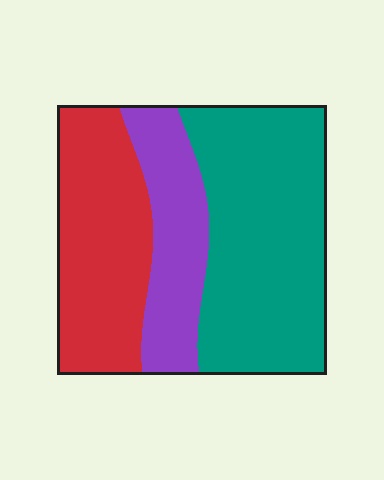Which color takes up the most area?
Teal, at roughly 45%.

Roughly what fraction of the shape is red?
Red takes up between a sixth and a third of the shape.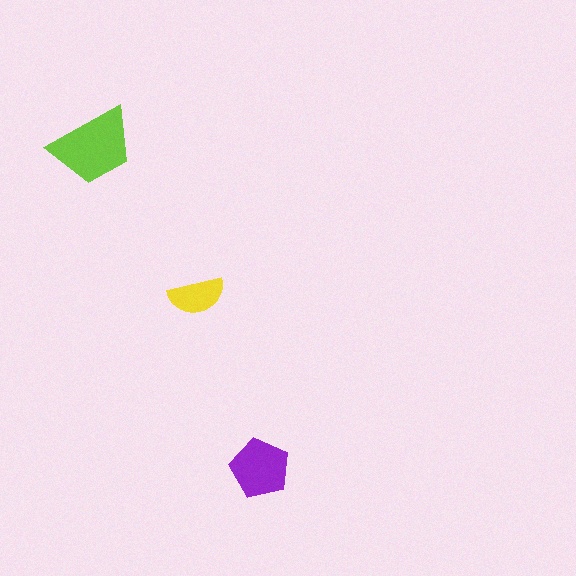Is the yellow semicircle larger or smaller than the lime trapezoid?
Smaller.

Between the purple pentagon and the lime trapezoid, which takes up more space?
The lime trapezoid.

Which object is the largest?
The lime trapezoid.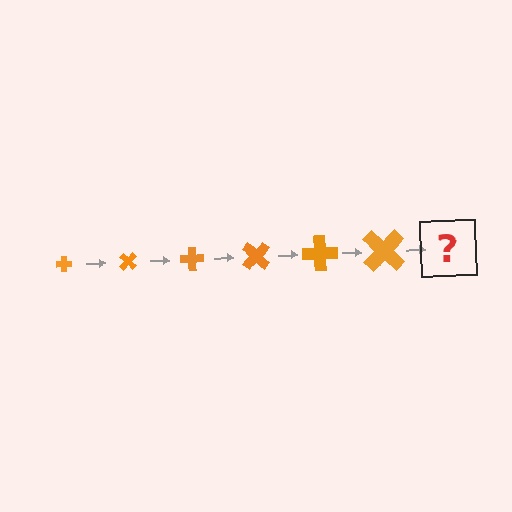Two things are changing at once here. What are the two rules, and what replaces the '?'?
The two rules are that the cross grows larger each step and it rotates 45 degrees each step. The '?' should be a cross, larger than the previous one and rotated 270 degrees from the start.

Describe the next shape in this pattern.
It should be a cross, larger than the previous one and rotated 270 degrees from the start.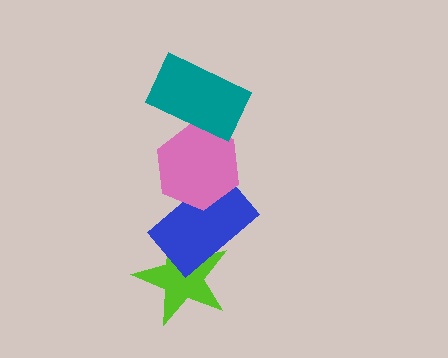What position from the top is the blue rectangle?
The blue rectangle is 3rd from the top.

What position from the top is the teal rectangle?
The teal rectangle is 1st from the top.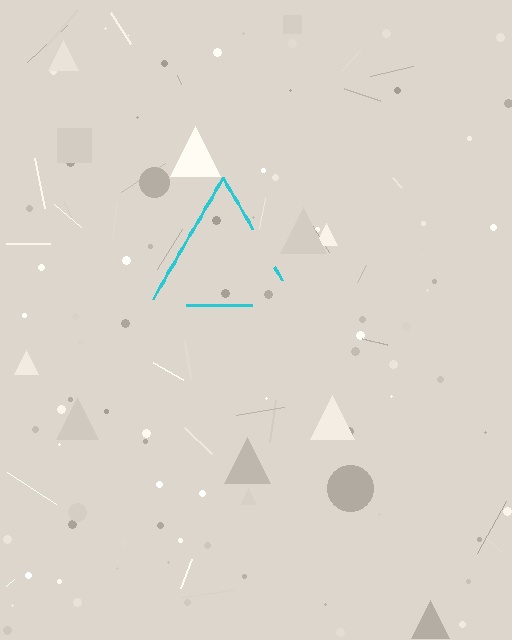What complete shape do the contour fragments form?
The contour fragments form a triangle.